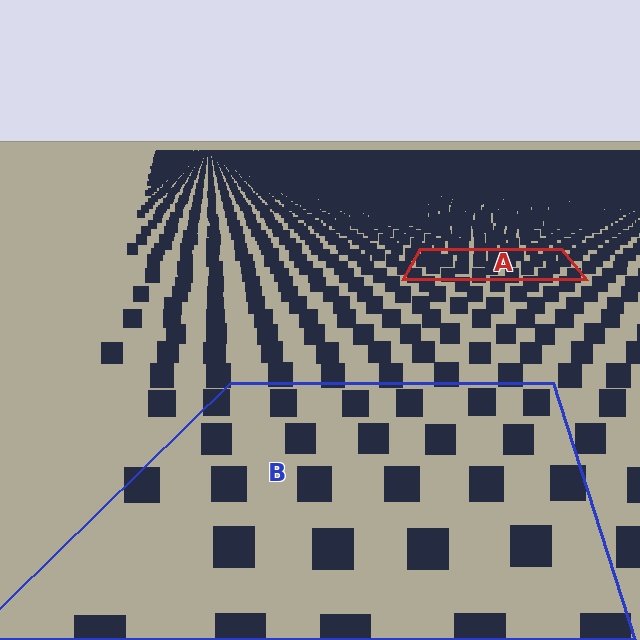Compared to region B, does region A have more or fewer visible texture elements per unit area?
Region A has more texture elements per unit area — they are packed more densely because it is farther away.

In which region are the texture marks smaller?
The texture marks are smaller in region A, because it is farther away.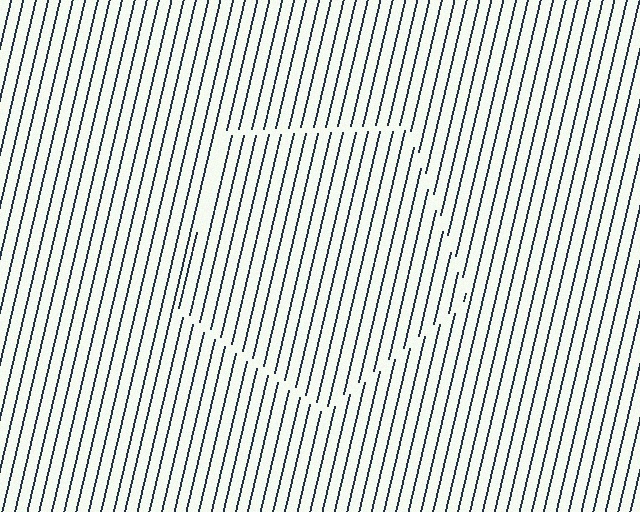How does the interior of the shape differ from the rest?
The interior of the shape contains the same grating, shifted by half a period — the contour is defined by the phase discontinuity where line-ends from the inner and outer gratings abut.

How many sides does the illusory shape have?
5 sides — the line-ends trace a pentagon.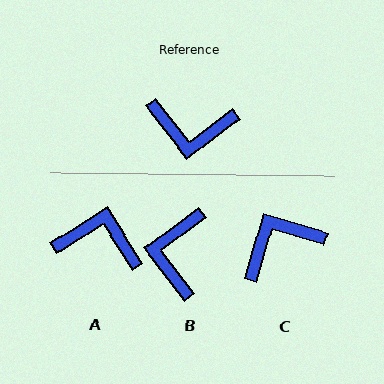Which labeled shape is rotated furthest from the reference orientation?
A, about 175 degrees away.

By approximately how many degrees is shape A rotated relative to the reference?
Approximately 175 degrees counter-clockwise.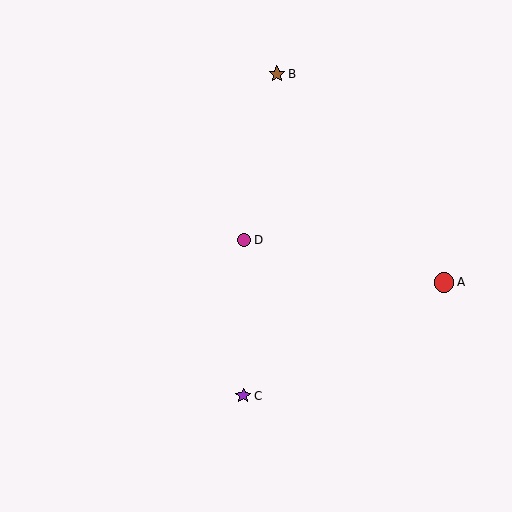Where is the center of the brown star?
The center of the brown star is at (277, 74).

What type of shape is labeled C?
Shape C is a purple star.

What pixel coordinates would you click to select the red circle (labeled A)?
Click at (444, 282) to select the red circle A.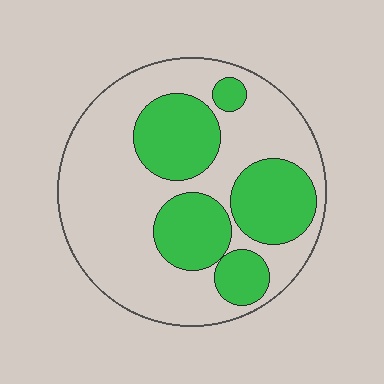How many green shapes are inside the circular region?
5.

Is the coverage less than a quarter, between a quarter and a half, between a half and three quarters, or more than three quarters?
Between a quarter and a half.